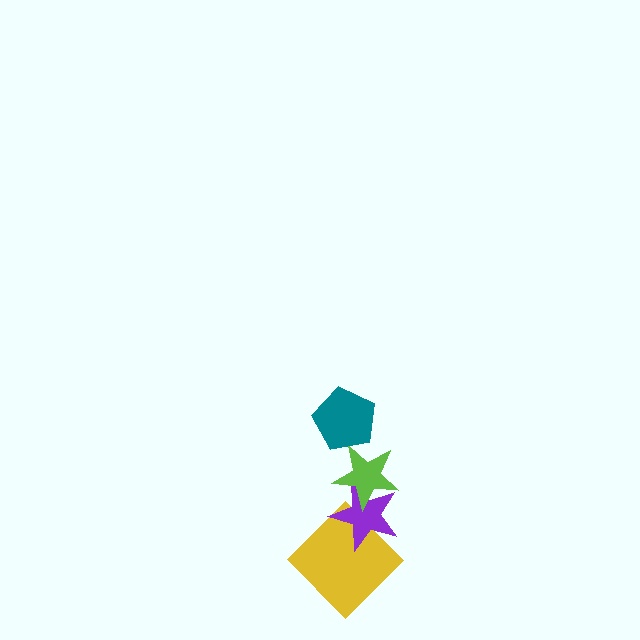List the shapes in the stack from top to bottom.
From top to bottom: the teal pentagon, the lime star, the purple star, the yellow diamond.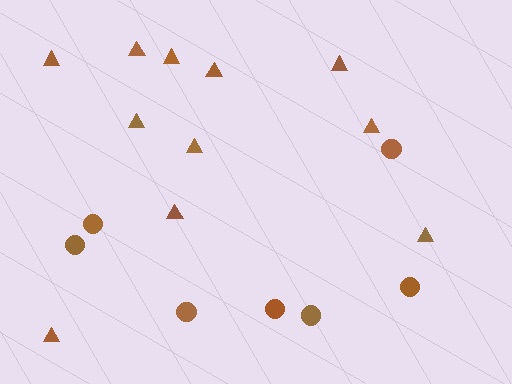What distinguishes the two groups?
There are 2 groups: one group of triangles (11) and one group of circles (7).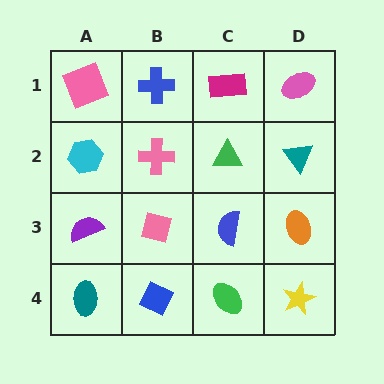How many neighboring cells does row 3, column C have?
4.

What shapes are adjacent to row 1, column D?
A teal triangle (row 2, column D), a magenta rectangle (row 1, column C).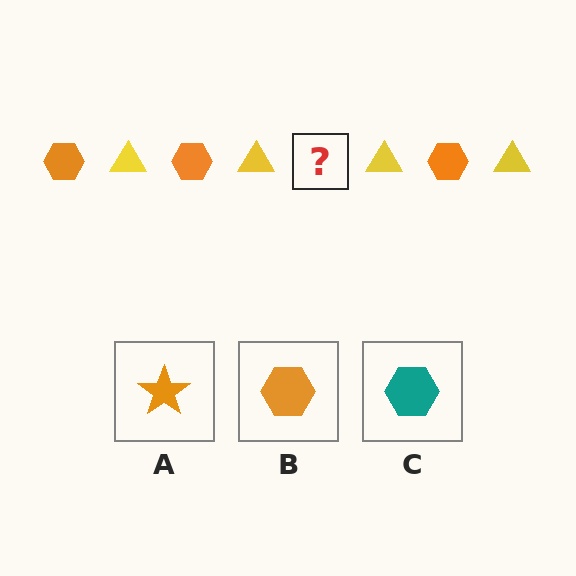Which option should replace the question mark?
Option B.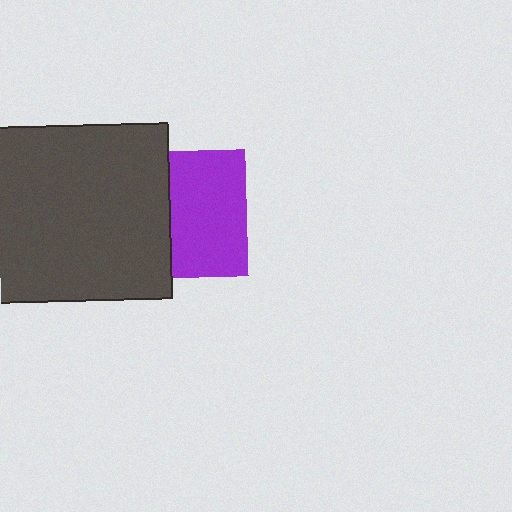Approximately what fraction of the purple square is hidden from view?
Roughly 40% of the purple square is hidden behind the dark gray square.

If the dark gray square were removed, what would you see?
You would see the complete purple square.